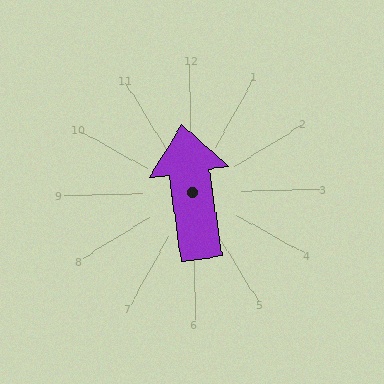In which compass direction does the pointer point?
North.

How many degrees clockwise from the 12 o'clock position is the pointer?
Approximately 353 degrees.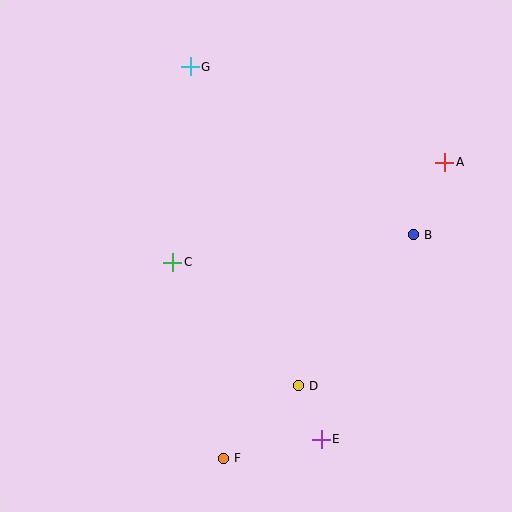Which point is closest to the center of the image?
Point C at (173, 262) is closest to the center.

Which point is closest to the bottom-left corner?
Point F is closest to the bottom-left corner.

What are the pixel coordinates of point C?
Point C is at (173, 262).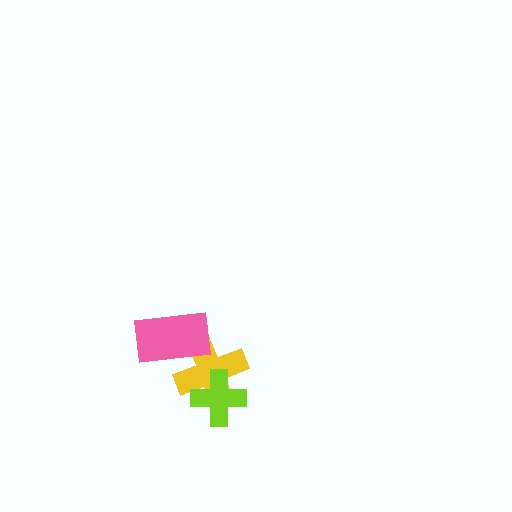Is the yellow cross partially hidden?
Yes, it is partially covered by another shape.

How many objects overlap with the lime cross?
1 object overlaps with the lime cross.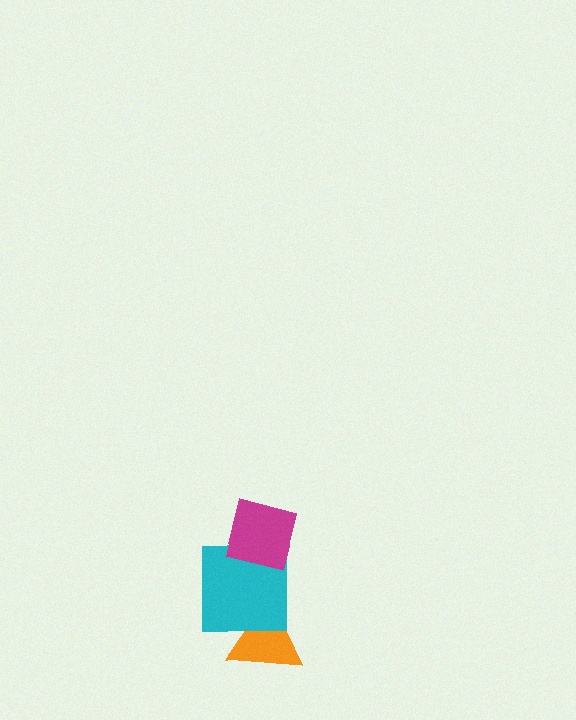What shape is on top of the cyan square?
The magenta square is on top of the cyan square.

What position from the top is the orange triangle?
The orange triangle is 3rd from the top.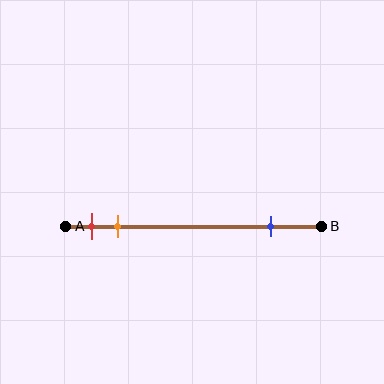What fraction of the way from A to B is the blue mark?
The blue mark is approximately 80% (0.8) of the way from A to B.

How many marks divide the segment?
There are 3 marks dividing the segment.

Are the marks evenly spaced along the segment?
No, the marks are not evenly spaced.